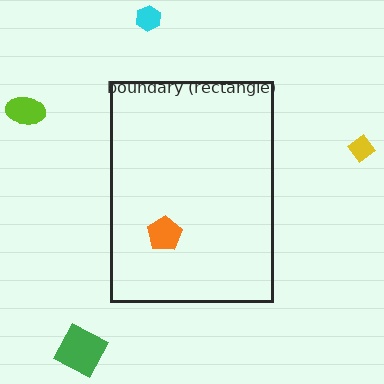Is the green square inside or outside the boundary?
Outside.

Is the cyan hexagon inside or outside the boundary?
Outside.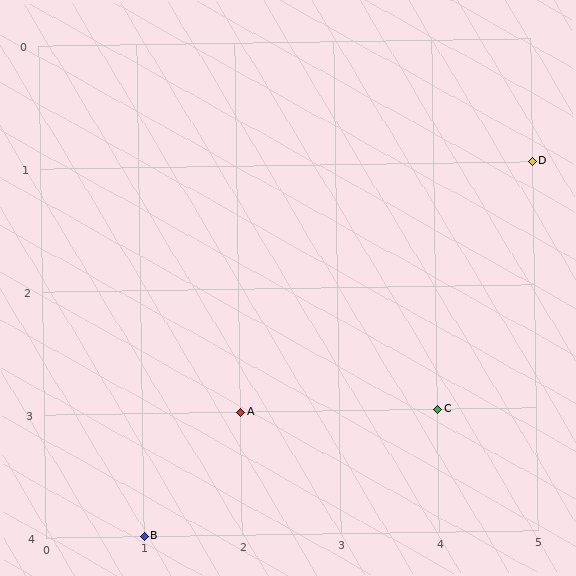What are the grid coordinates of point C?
Point C is at grid coordinates (4, 3).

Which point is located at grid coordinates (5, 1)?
Point D is at (5, 1).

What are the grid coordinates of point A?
Point A is at grid coordinates (2, 3).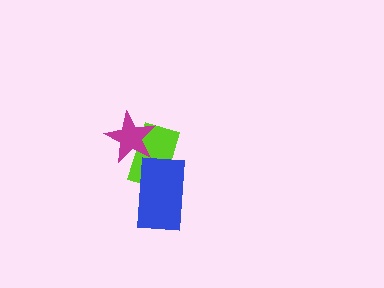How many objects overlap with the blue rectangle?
1 object overlaps with the blue rectangle.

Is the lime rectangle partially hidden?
Yes, it is partially covered by another shape.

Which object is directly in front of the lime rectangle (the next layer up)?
The magenta star is directly in front of the lime rectangle.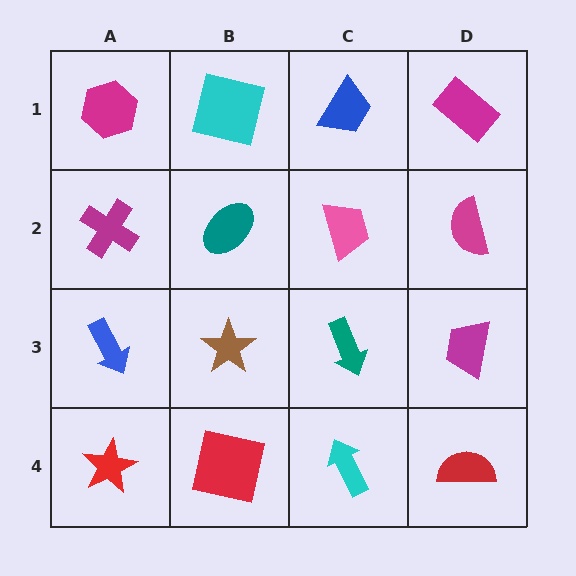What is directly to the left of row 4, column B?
A red star.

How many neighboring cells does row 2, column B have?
4.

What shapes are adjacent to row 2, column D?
A magenta rectangle (row 1, column D), a magenta trapezoid (row 3, column D), a pink trapezoid (row 2, column C).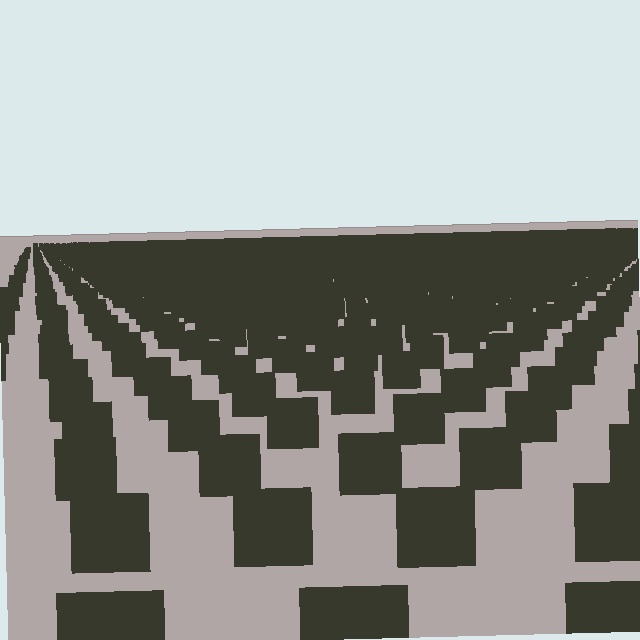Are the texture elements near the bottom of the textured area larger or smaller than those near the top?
Larger. Near the bottom, elements are closer to the viewer and appear at a bigger on-screen size.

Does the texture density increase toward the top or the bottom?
Density increases toward the top.